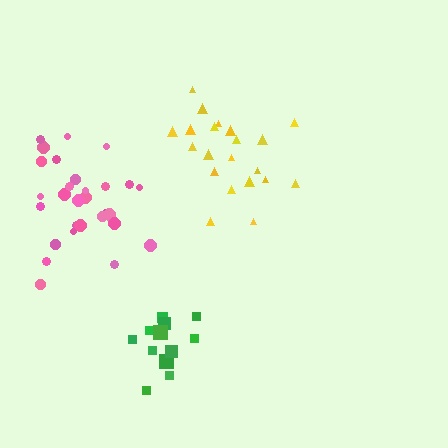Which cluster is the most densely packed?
Pink.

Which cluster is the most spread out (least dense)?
Green.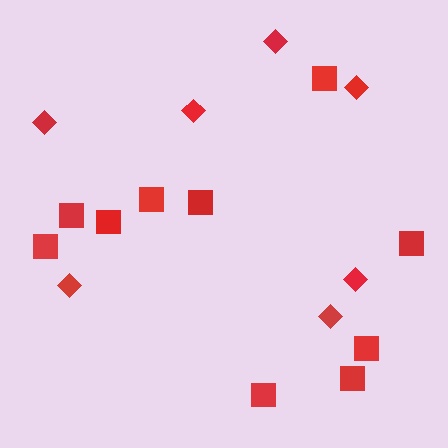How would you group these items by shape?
There are 2 groups: one group of squares (10) and one group of diamonds (7).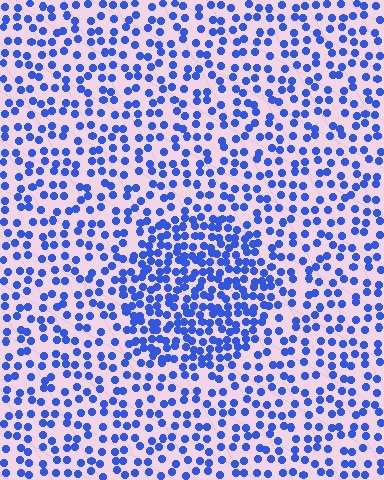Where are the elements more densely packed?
The elements are more densely packed inside the circle boundary.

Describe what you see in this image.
The image contains small blue elements arranged at two different densities. A circle-shaped region is visible where the elements are more densely packed than the surrounding area.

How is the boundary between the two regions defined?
The boundary is defined by a change in element density (approximately 1.9x ratio). All elements are the same color, size, and shape.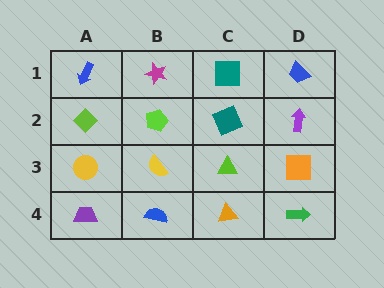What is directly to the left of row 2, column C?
A lime pentagon.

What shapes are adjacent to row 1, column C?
A teal square (row 2, column C), a magenta star (row 1, column B), a blue trapezoid (row 1, column D).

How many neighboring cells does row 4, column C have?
3.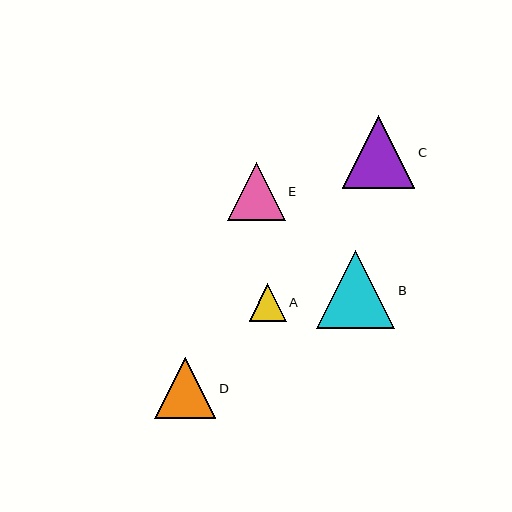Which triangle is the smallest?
Triangle A is the smallest with a size of approximately 37 pixels.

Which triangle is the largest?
Triangle B is the largest with a size of approximately 78 pixels.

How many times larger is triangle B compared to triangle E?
Triangle B is approximately 1.4 times the size of triangle E.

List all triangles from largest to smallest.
From largest to smallest: B, C, D, E, A.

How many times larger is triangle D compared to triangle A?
Triangle D is approximately 1.7 times the size of triangle A.